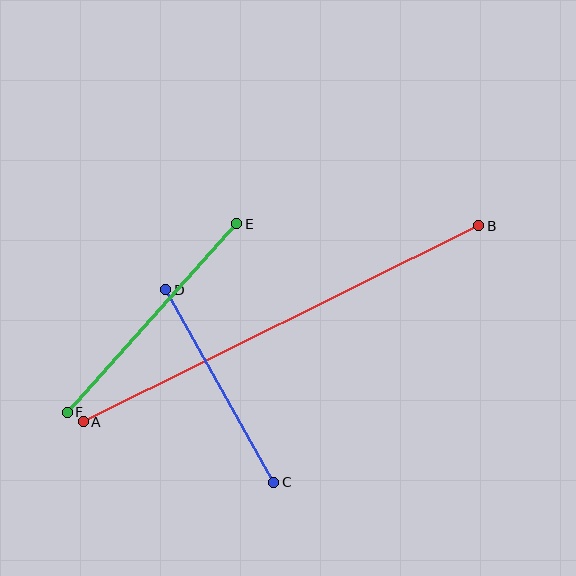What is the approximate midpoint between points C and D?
The midpoint is at approximately (220, 386) pixels.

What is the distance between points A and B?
The distance is approximately 442 pixels.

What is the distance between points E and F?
The distance is approximately 253 pixels.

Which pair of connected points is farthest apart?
Points A and B are farthest apart.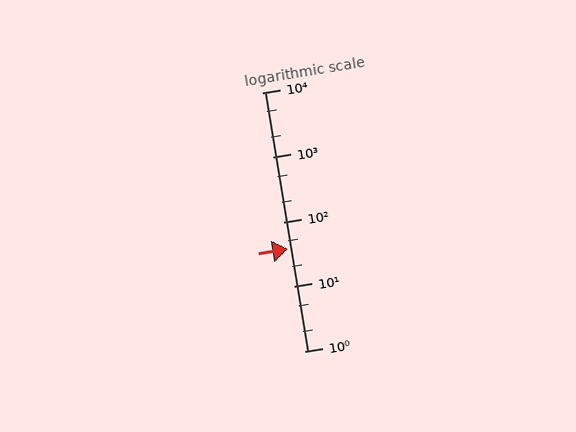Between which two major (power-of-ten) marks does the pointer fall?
The pointer is between 10 and 100.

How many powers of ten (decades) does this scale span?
The scale spans 4 decades, from 1 to 10000.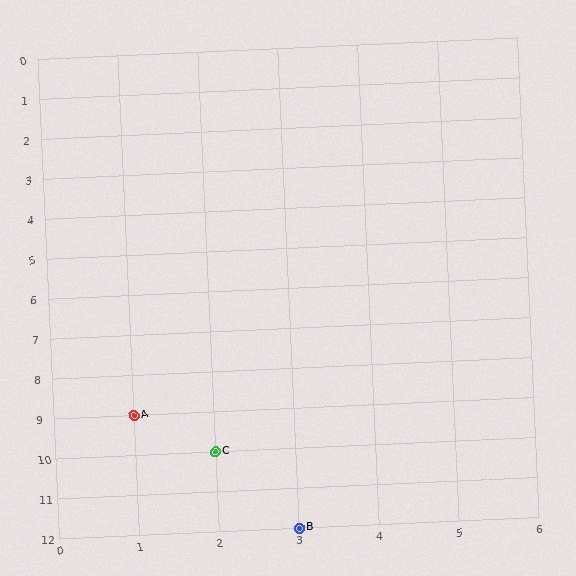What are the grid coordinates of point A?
Point A is at grid coordinates (1, 9).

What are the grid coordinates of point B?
Point B is at grid coordinates (3, 12).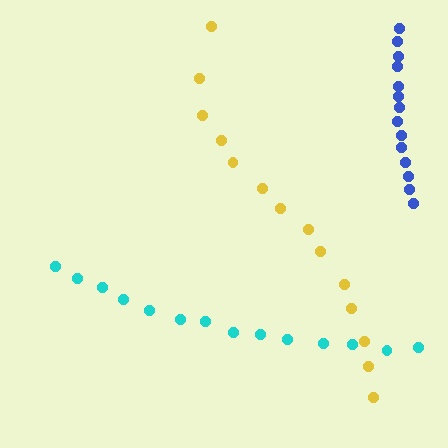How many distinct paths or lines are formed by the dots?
There are 3 distinct paths.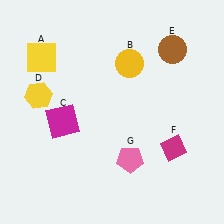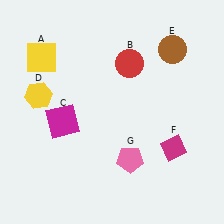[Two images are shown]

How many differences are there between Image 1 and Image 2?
There is 1 difference between the two images.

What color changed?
The circle (B) changed from yellow in Image 1 to red in Image 2.